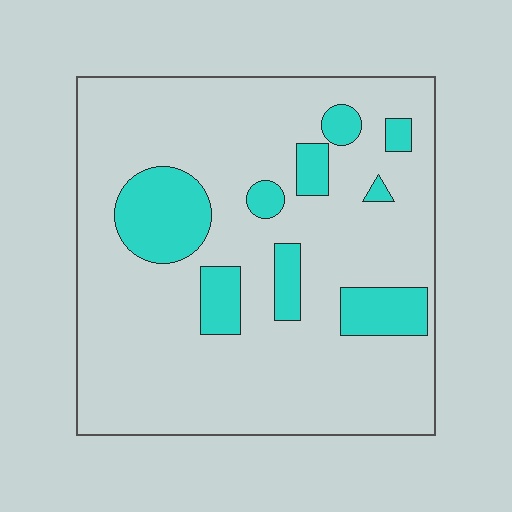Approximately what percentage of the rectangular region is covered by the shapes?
Approximately 15%.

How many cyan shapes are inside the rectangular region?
9.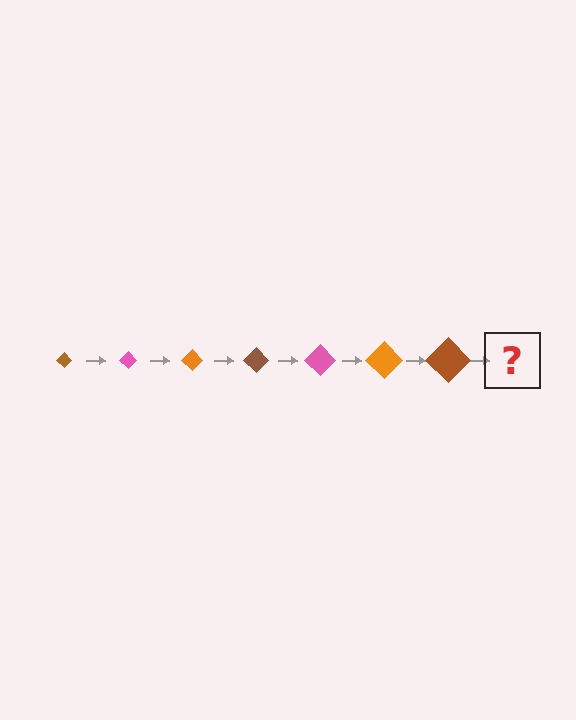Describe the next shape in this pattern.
It should be a pink diamond, larger than the previous one.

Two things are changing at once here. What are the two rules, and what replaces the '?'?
The two rules are that the diamond grows larger each step and the color cycles through brown, pink, and orange. The '?' should be a pink diamond, larger than the previous one.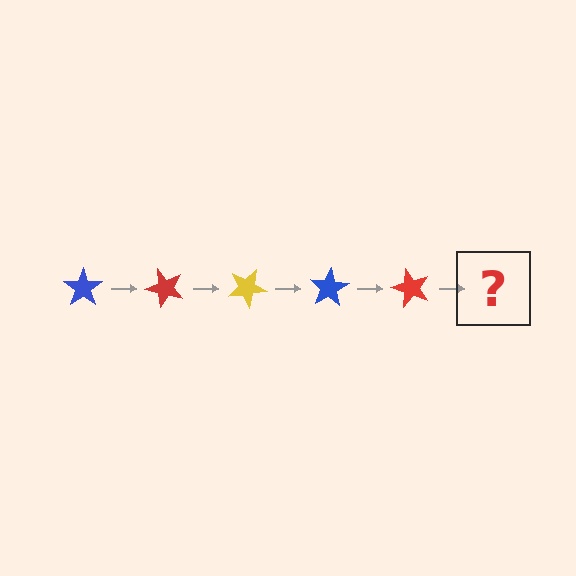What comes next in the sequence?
The next element should be a yellow star, rotated 250 degrees from the start.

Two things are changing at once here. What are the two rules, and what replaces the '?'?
The two rules are that it rotates 50 degrees each step and the color cycles through blue, red, and yellow. The '?' should be a yellow star, rotated 250 degrees from the start.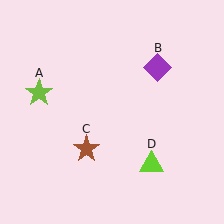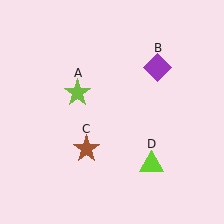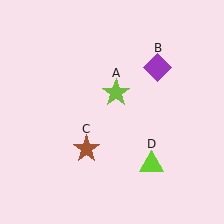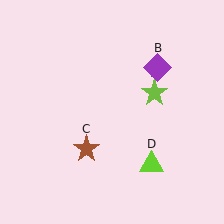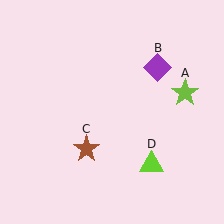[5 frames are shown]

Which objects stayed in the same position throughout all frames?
Purple diamond (object B) and brown star (object C) and lime triangle (object D) remained stationary.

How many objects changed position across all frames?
1 object changed position: lime star (object A).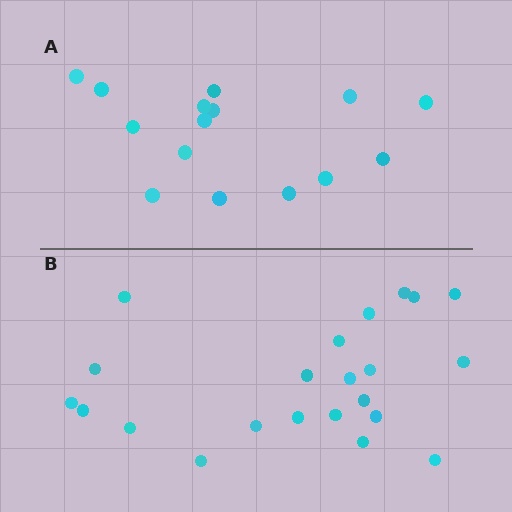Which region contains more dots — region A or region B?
Region B (the bottom region) has more dots.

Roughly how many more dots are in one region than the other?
Region B has roughly 8 or so more dots than region A.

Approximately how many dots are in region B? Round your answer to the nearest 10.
About 20 dots. (The exact count is 22, which rounds to 20.)